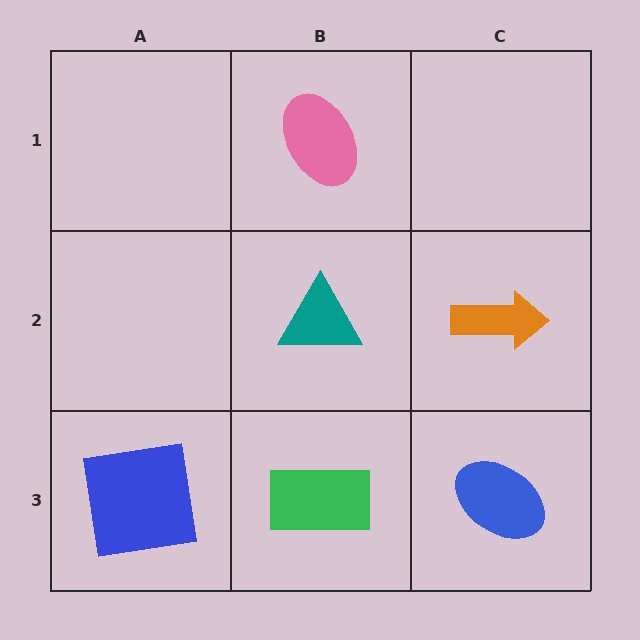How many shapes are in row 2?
2 shapes.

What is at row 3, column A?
A blue square.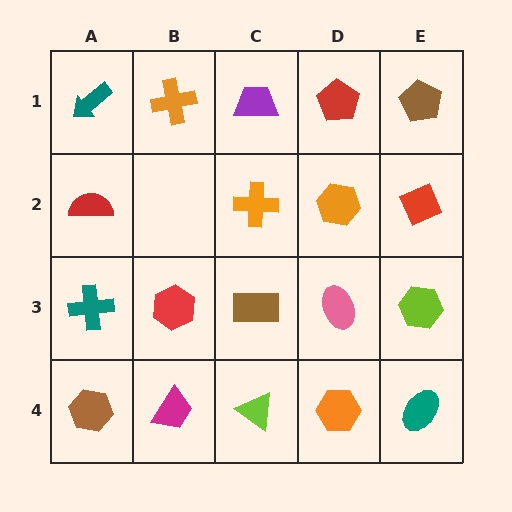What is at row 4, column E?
A teal ellipse.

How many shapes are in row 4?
5 shapes.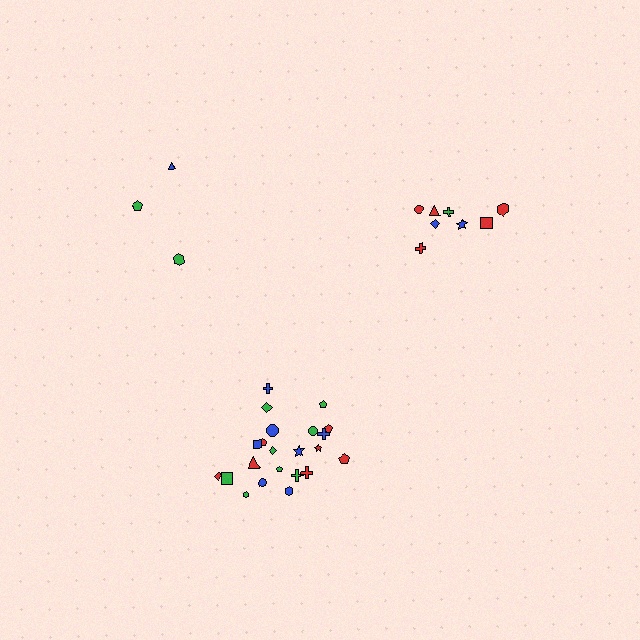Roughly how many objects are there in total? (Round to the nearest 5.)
Roughly 35 objects in total.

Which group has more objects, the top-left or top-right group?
The top-right group.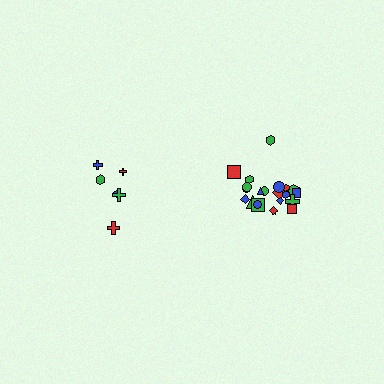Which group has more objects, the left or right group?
The right group.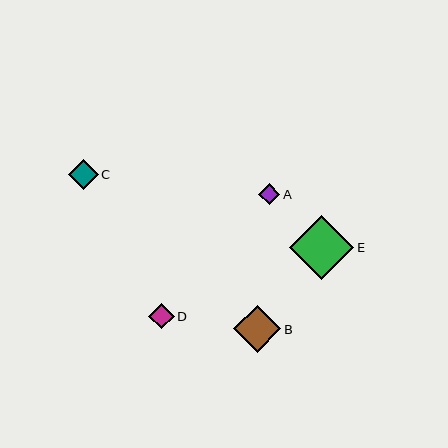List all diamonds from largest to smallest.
From largest to smallest: E, B, C, D, A.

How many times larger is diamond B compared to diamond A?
Diamond B is approximately 2.2 times the size of diamond A.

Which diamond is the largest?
Diamond E is the largest with a size of approximately 64 pixels.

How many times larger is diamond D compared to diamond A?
Diamond D is approximately 1.2 times the size of diamond A.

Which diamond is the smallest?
Diamond A is the smallest with a size of approximately 21 pixels.